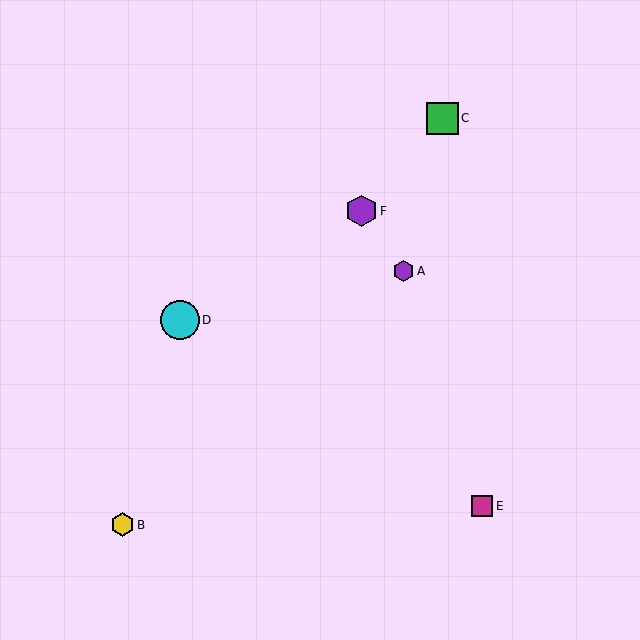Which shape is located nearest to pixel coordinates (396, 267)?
The purple hexagon (labeled A) at (404, 271) is nearest to that location.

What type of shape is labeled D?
Shape D is a cyan circle.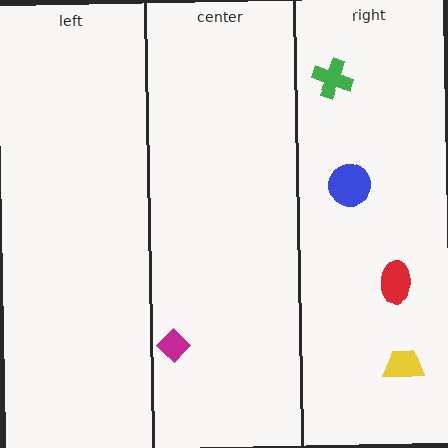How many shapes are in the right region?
4.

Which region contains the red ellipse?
The right region.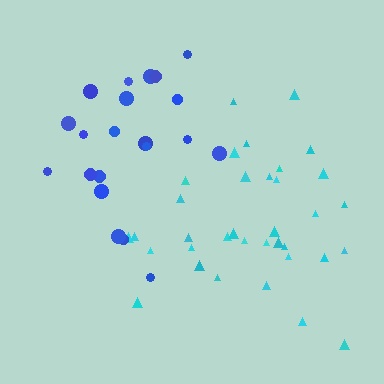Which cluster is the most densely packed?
Cyan.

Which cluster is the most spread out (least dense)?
Blue.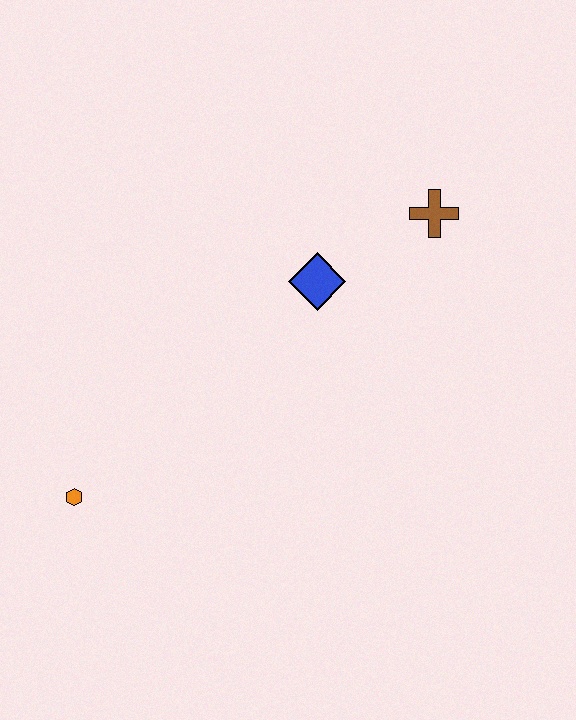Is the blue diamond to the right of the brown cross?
No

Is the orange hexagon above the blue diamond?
No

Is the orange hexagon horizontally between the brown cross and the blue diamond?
No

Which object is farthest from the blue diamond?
The orange hexagon is farthest from the blue diamond.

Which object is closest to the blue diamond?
The brown cross is closest to the blue diamond.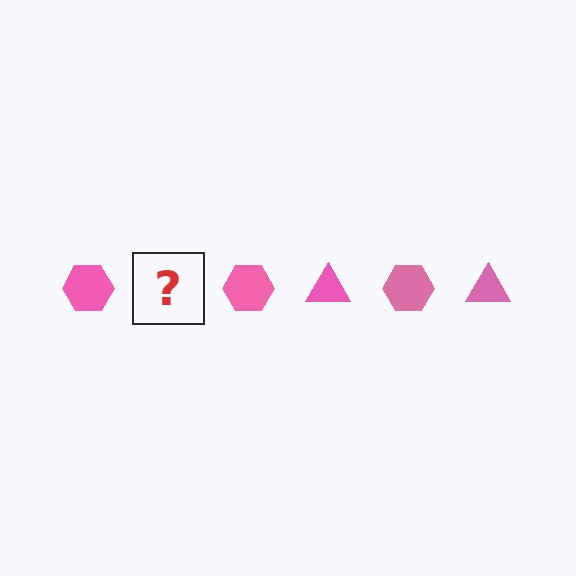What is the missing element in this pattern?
The missing element is a pink triangle.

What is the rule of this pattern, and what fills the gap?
The rule is that the pattern cycles through hexagon, triangle shapes in pink. The gap should be filled with a pink triangle.